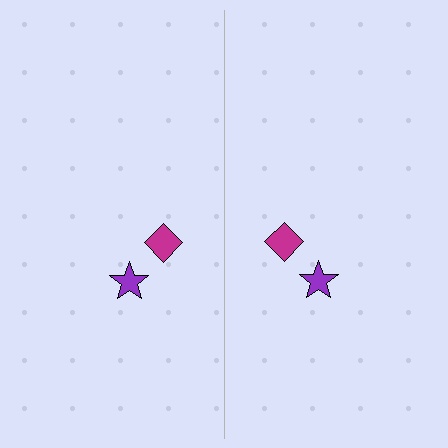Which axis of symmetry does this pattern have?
The pattern has a vertical axis of symmetry running through the center of the image.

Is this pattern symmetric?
Yes, this pattern has bilateral (reflection) symmetry.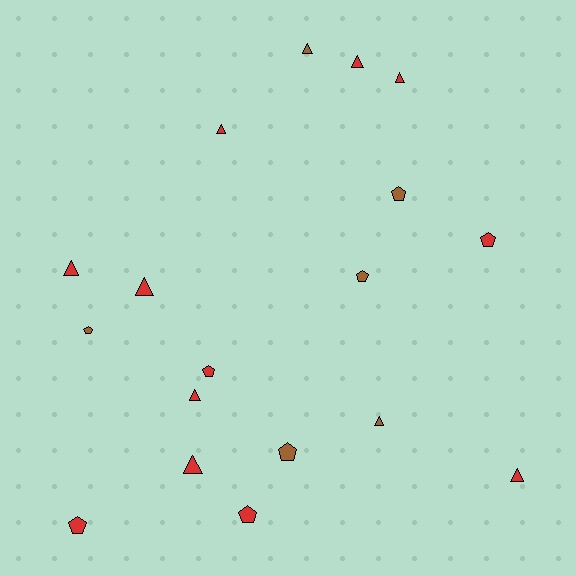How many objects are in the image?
There are 18 objects.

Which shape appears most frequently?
Triangle, with 10 objects.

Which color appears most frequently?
Red, with 12 objects.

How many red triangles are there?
There are 8 red triangles.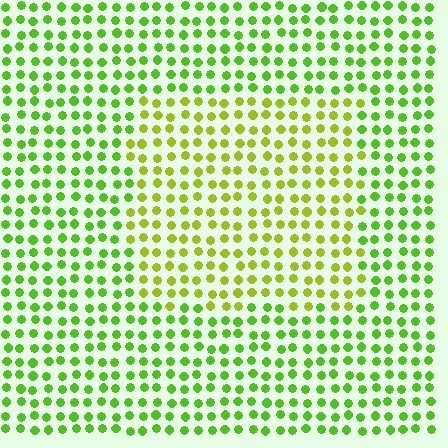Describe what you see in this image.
The image is filled with small lime elements in a uniform arrangement. A rectangle-shaped region is visible where the elements are tinted to a slightly different hue, forming a subtle color boundary.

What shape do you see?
I see a rectangle.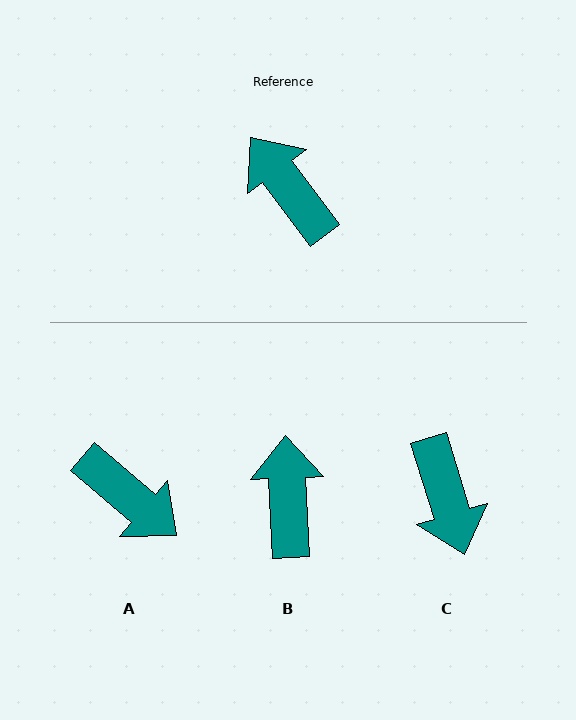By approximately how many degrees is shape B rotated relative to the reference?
Approximately 34 degrees clockwise.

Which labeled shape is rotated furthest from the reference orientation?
A, about 167 degrees away.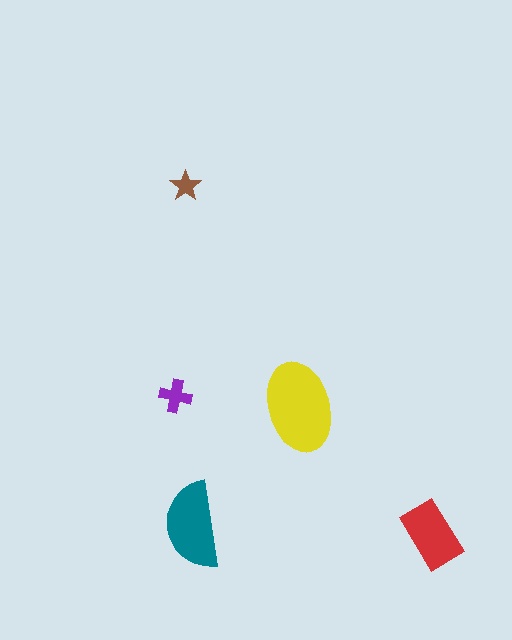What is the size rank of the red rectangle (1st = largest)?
3rd.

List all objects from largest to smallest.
The yellow ellipse, the teal semicircle, the red rectangle, the purple cross, the brown star.